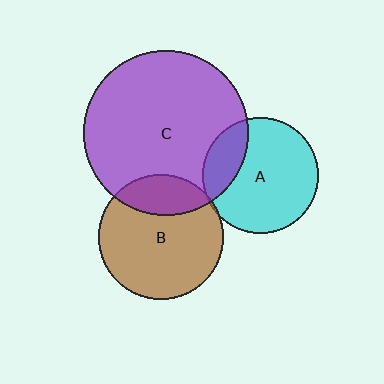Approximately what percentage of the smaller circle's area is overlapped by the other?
Approximately 20%.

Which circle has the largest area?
Circle C (purple).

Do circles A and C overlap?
Yes.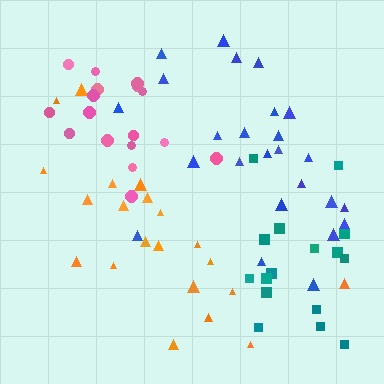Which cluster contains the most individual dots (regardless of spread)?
Blue (25).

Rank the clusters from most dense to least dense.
pink, blue, teal, orange.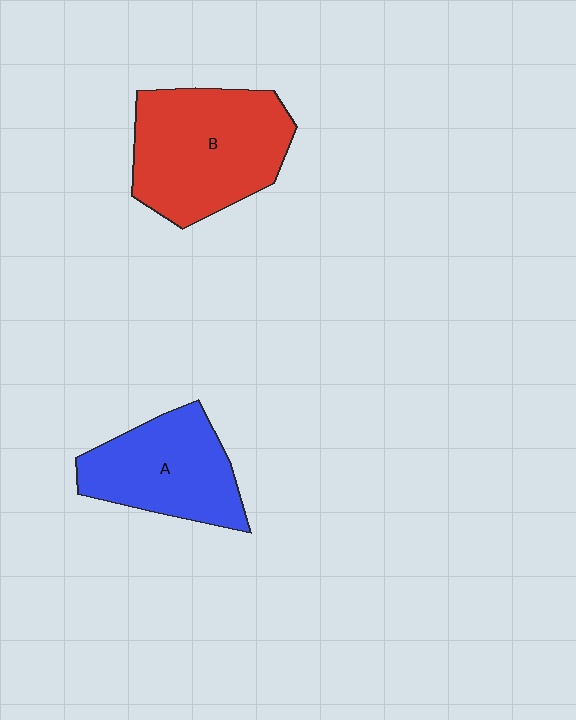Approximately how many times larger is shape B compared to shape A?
Approximately 1.3 times.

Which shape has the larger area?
Shape B (red).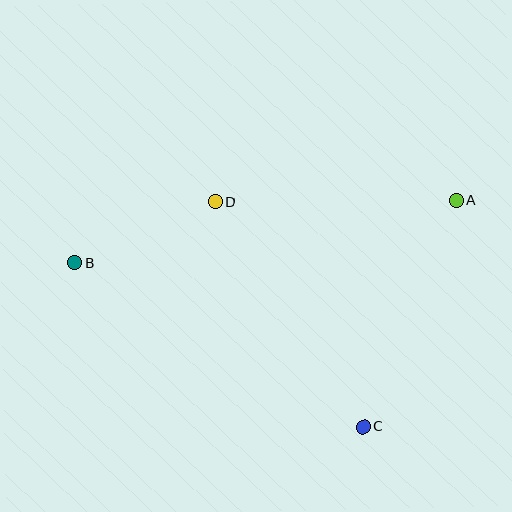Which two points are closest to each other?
Points B and D are closest to each other.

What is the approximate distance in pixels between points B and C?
The distance between B and C is approximately 332 pixels.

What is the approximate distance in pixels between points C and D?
The distance between C and D is approximately 269 pixels.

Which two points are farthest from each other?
Points A and B are farthest from each other.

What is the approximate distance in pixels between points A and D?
The distance between A and D is approximately 241 pixels.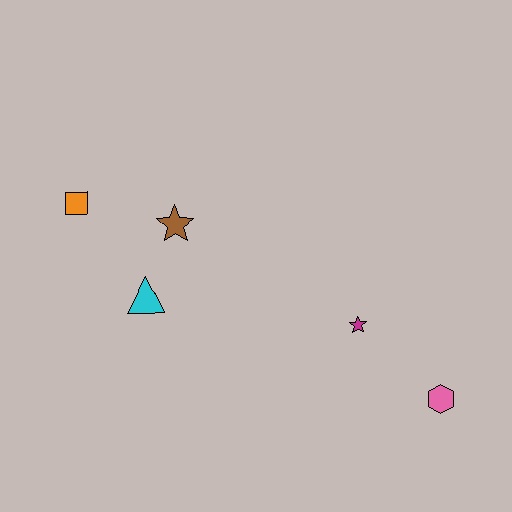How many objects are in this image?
There are 5 objects.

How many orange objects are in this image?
There is 1 orange object.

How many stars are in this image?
There are 2 stars.